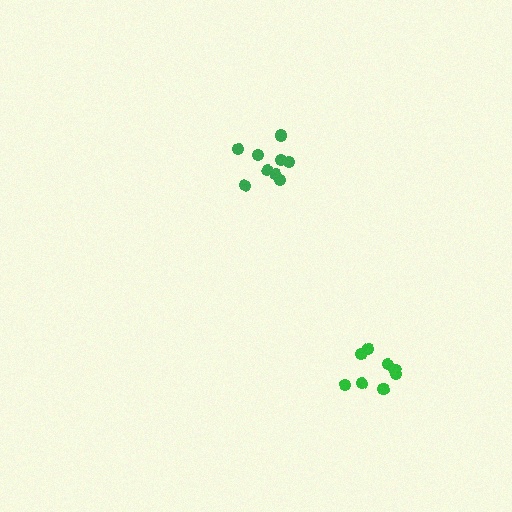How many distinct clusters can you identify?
There are 2 distinct clusters.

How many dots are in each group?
Group 1: 9 dots, Group 2: 8 dots (17 total).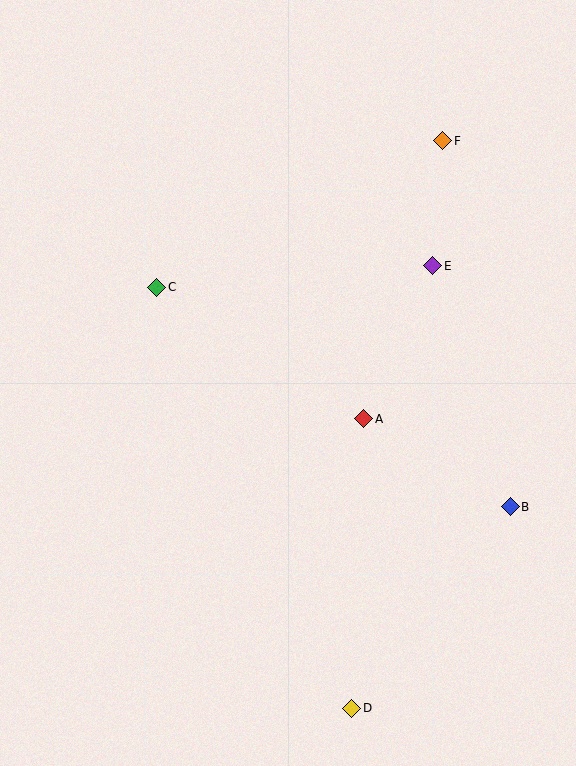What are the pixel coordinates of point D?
Point D is at (352, 708).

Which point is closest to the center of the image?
Point A at (364, 419) is closest to the center.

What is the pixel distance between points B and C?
The distance between B and C is 416 pixels.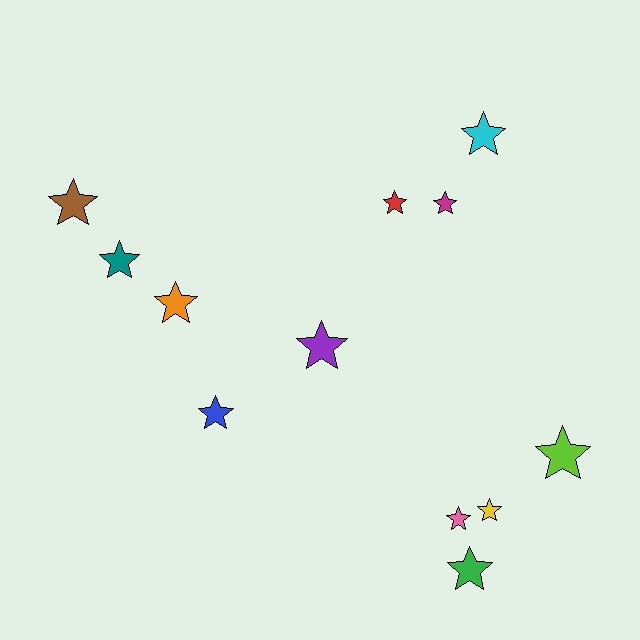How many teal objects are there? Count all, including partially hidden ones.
There is 1 teal object.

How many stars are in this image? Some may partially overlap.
There are 12 stars.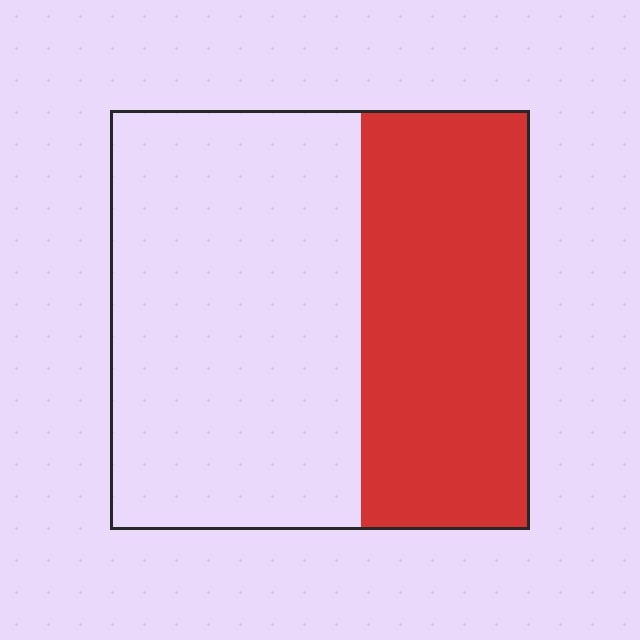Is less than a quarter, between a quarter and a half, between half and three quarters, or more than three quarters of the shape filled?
Between a quarter and a half.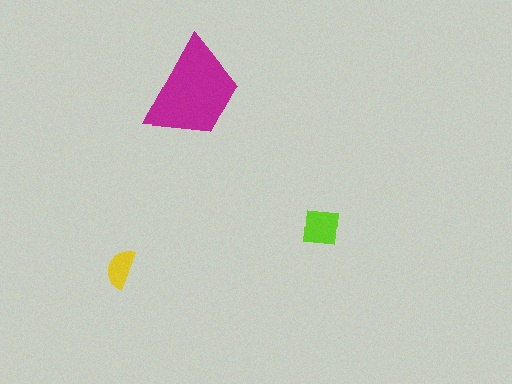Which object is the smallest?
The yellow semicircle.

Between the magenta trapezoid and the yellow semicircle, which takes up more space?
The magenta trapezoid.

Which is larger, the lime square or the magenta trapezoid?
The magenta trapezoid.